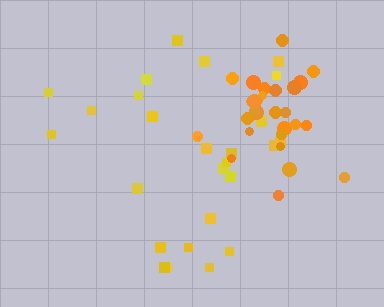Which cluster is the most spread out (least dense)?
Yellow.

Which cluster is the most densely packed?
Orange.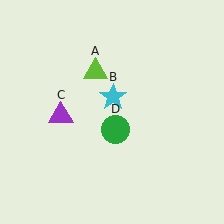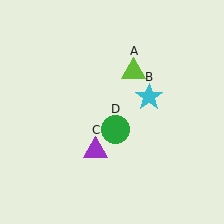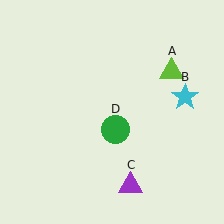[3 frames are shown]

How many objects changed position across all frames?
3 objects changed position: lime triangle (object A), cyan star (object B), purple triangle (object C).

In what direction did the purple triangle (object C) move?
The purple triangle (object C) moved down and to the right.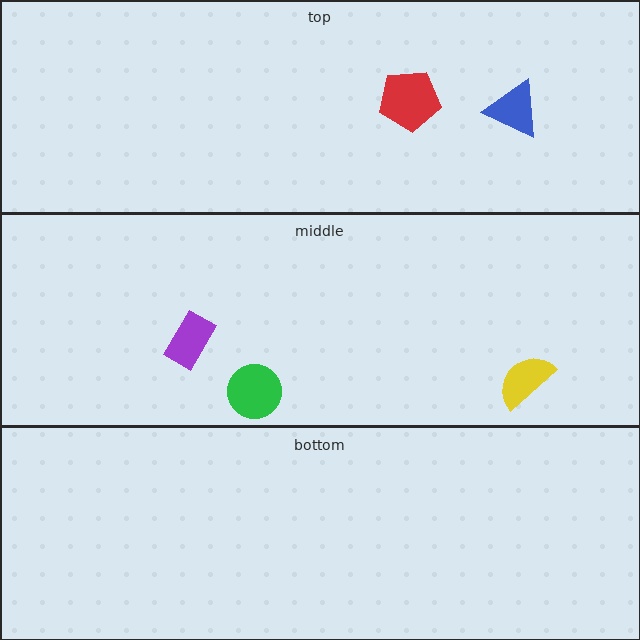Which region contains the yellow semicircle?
The middle region.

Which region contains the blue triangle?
The top region.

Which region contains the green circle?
The middle region.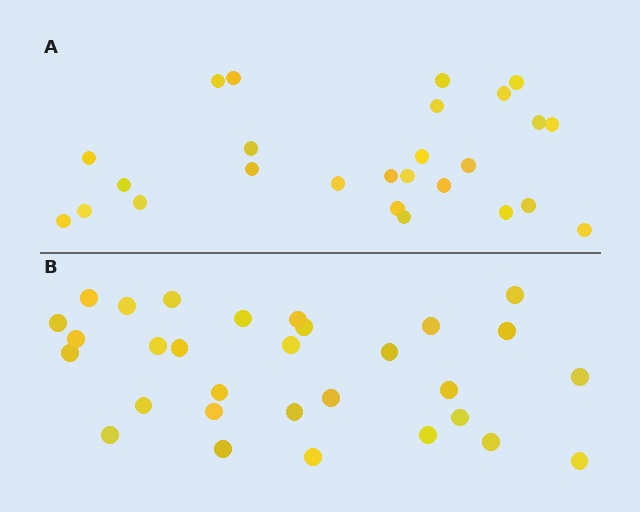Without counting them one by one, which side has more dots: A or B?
Region B (the bottom region) has more dots.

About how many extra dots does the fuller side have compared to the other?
Region B has about 4 more dots than region A.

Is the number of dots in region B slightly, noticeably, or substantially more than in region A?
Region B has only slightly more — the two regions are fairly close. The ratio is roughly 1.2 to 1.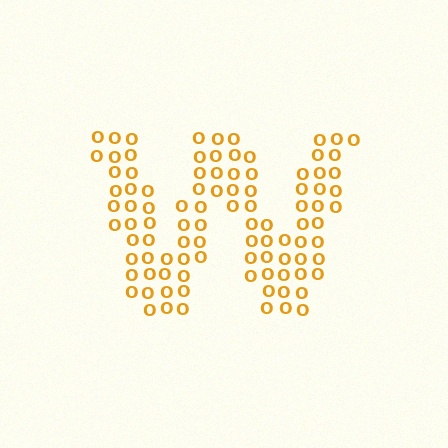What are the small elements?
The small elements are letter O's.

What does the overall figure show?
The overall figure shows the letter W.